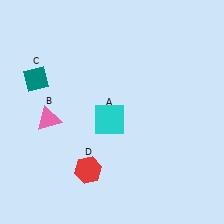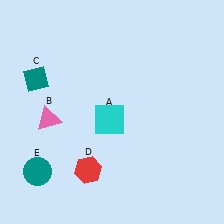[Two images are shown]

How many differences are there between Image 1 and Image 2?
There is 1 difference between the two images.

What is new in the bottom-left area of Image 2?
A teal circle (E) was added in the bottom-left area of Image 2.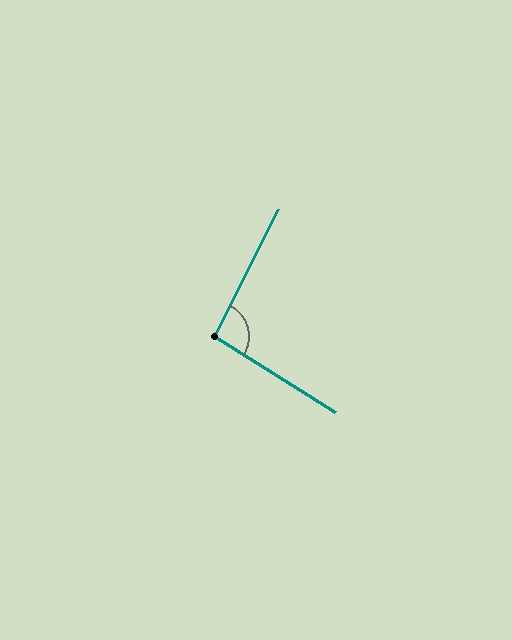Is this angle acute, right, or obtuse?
It is obtuse.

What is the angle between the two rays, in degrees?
Approximately 95 degrees.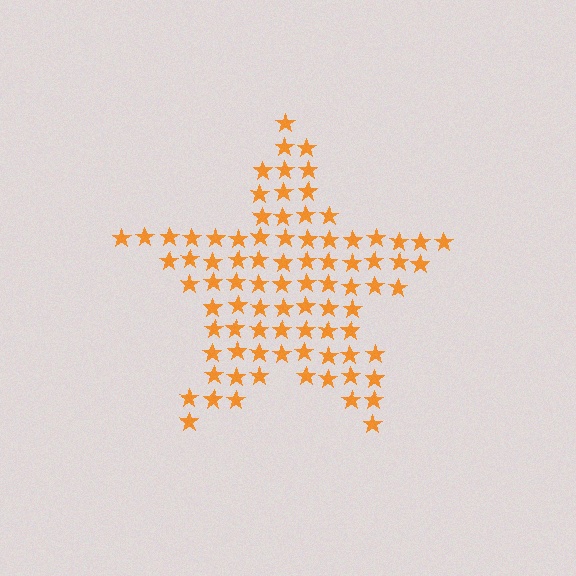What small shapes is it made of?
It is made of small stars.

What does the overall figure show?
The overall figure shows a star.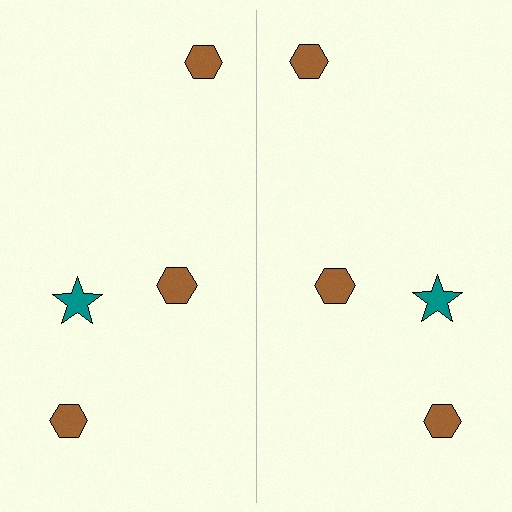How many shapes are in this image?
There are 8 shapes in this image.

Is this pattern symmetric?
Yes, this pattern has bilateral (reflection) symmetry.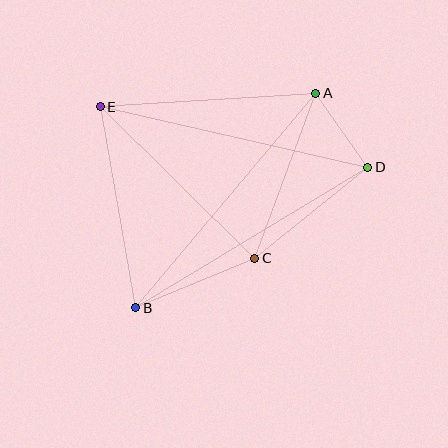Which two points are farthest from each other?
Points A and B are farthest from each other.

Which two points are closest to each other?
Points A and D are closest to each other.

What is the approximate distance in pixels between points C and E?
The distance between C and E is approximately 216 pixels.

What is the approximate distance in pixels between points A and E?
The distance between A and E is approximately 216 pixels.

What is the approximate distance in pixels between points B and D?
The distance between B and D is approximately 271 pixels.